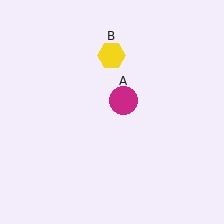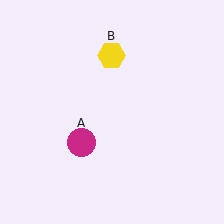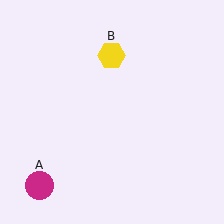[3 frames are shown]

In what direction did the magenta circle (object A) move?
The magenta circle (object A) moved down and to the left.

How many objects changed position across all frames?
1 object changed position: magenta circle (object A).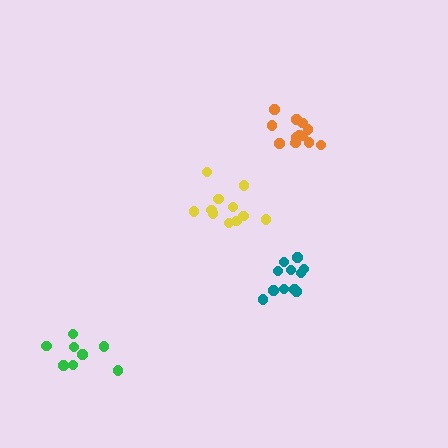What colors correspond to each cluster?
The clusters are colored: teal, orange, green, yellow.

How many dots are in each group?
Group 1: 11 dots, Group 2: 12 dots, Group 3: 8 dots, Group 4: 11 dots (42 total).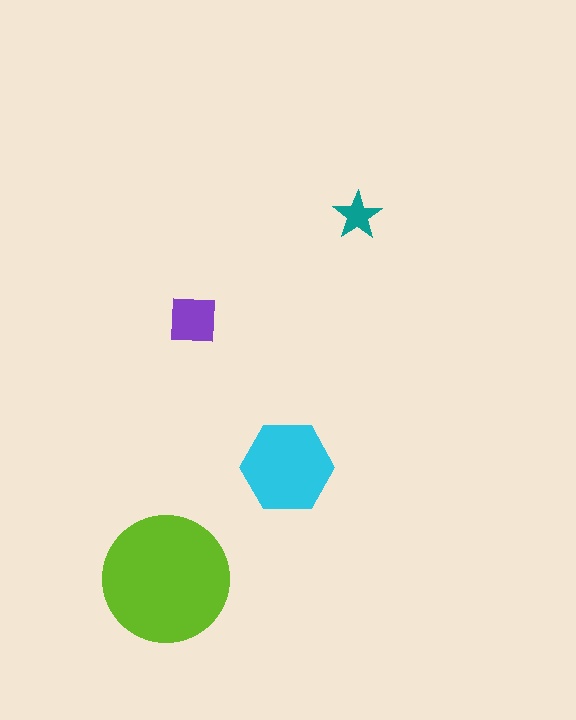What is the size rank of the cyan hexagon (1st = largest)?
2nd.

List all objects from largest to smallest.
The lime circle, the cyan hexagon, the purple square, the teal star.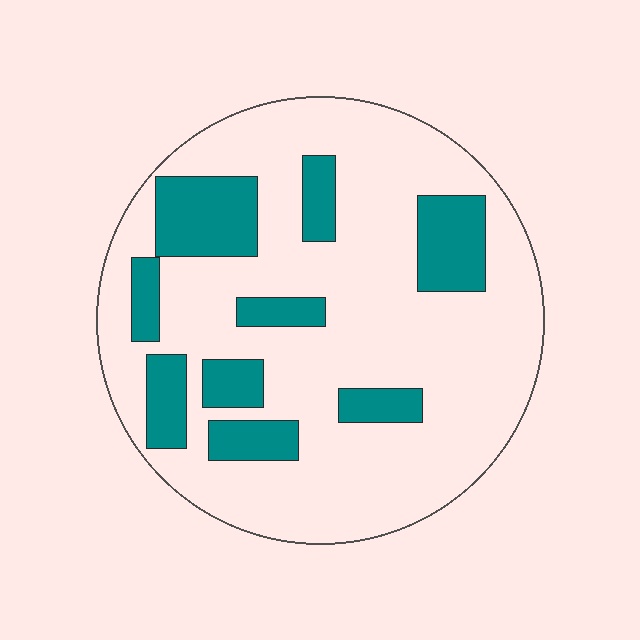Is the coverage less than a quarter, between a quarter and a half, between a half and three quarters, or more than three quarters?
Less than a quarter.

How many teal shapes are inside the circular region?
9.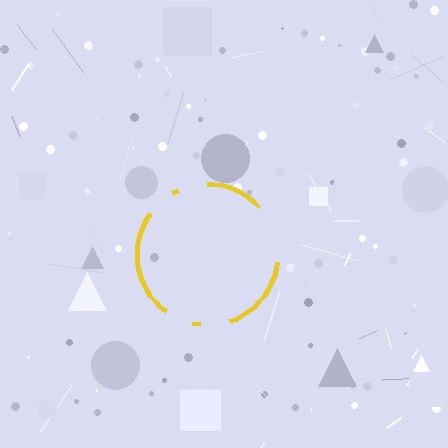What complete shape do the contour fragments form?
The contour fragments form a circle.